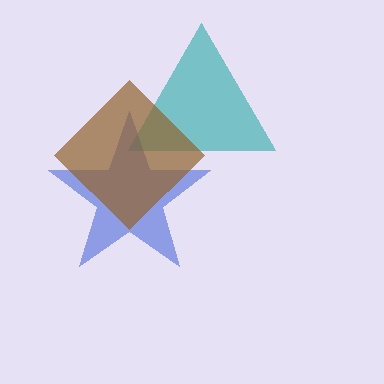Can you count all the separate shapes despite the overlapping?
Yes, there are 3 separate shapes.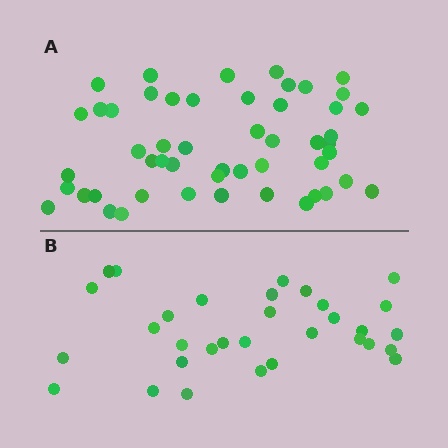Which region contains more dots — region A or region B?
Region A (the top region) has more dots.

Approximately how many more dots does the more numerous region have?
Region A has approximately 20 more dots than region B.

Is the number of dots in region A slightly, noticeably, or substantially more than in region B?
Region A has substantially more. The ratio is roughly 1.6 to 1.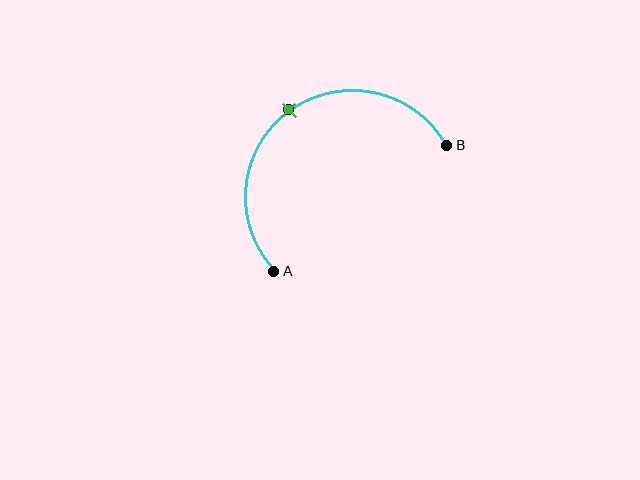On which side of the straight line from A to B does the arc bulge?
The arc bulges above and to the left of the straight line connecting A and B.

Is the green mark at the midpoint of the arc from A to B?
Yes. The green mark lies on the arc at equal arc-length from both A and B — it is the arc midpoint.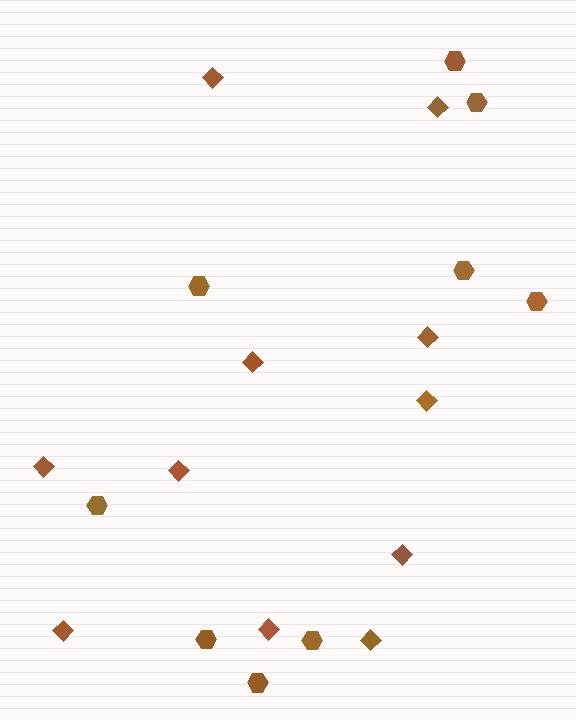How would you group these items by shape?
There are 2 groups: one group of diamonds (11) and one group of hexagons (9).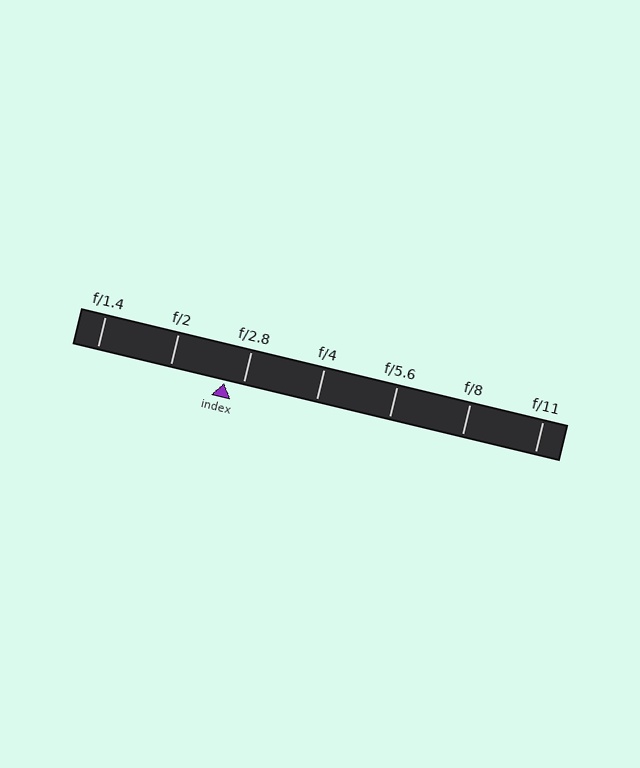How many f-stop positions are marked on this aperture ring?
There are 7 f-stop positions marked.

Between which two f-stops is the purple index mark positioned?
The index mark is between f/2 and f/2.8.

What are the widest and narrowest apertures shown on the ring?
The widest aperture shown is f/1.4 and the narrowest is f/11.